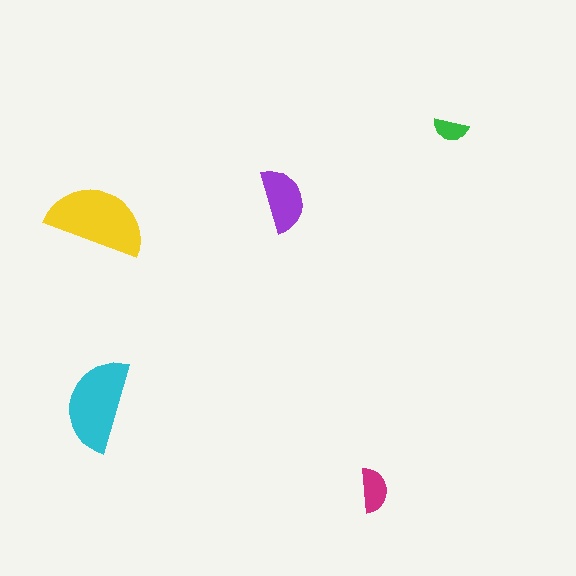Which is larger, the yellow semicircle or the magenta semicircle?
The yellow one.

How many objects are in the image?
There are 5 objects in the image.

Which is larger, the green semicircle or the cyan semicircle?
The cyan one.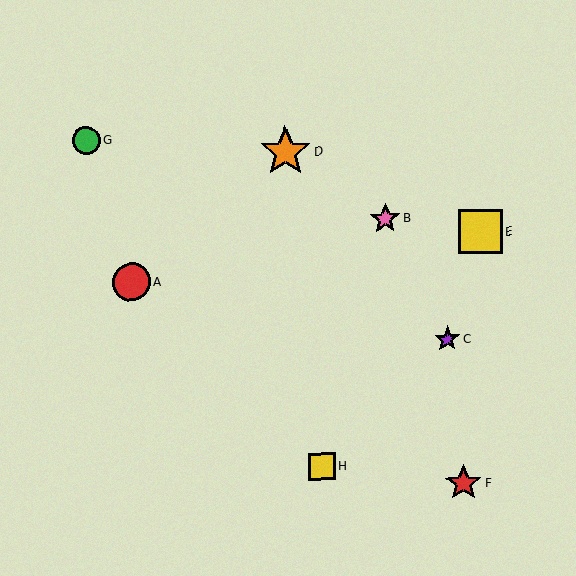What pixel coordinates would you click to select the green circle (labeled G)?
Click at (86, 141) to select the green circle G.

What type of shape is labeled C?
Shape C is a purple star.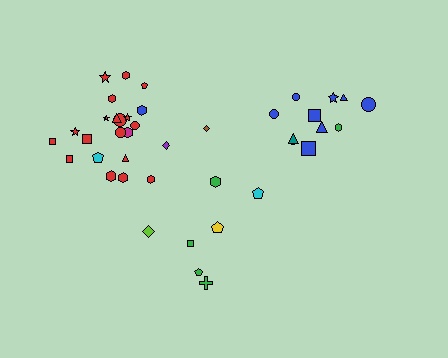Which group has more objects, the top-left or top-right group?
The top-left group.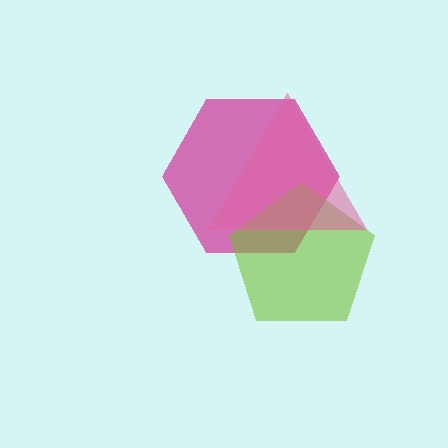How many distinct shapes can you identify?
There are 3 distinct shapes: a magenta hexagon, a lime pentagon, a pink triangle.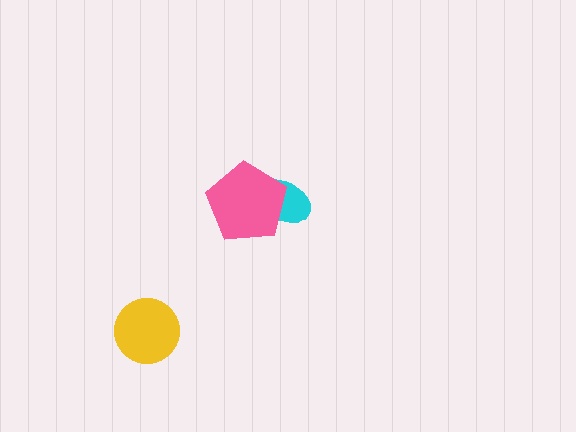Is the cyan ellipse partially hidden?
Yes, it is partially covered by another shape.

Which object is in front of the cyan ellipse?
The pink pentagon is in front of the cyan ellipse.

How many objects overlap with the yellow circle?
0 objects overlap with the yellow circle.